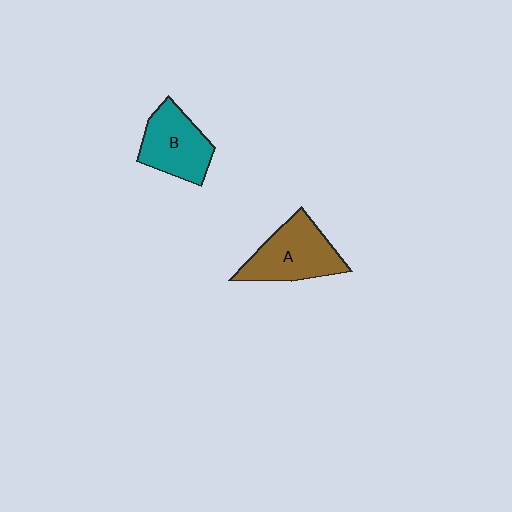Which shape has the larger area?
Shape A (brown).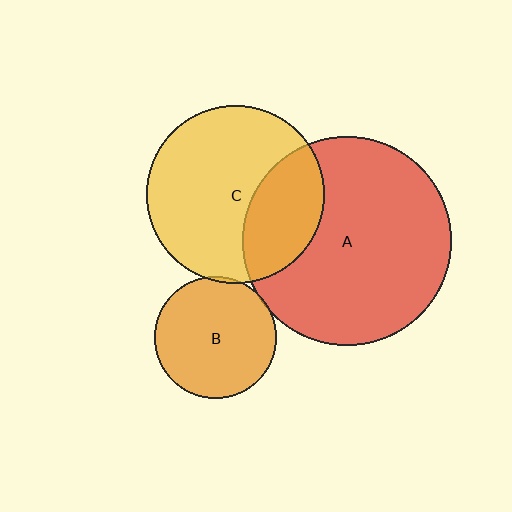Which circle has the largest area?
Circle A (red).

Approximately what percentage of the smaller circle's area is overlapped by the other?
Approximately 5%.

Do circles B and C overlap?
Yes.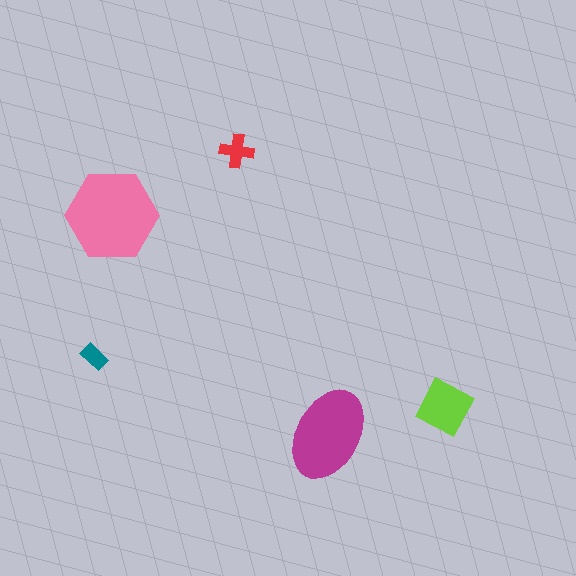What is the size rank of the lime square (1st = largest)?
3rd.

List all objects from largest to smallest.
The pink hexagon, the magenta ellipse, the lime square, the red cross, the teal rectangle.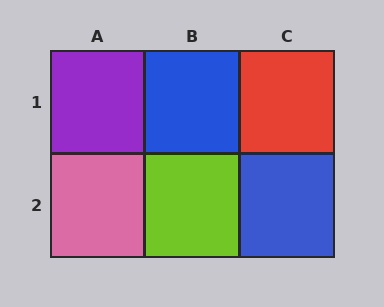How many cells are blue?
2 cells are blue.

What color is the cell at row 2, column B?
Lime.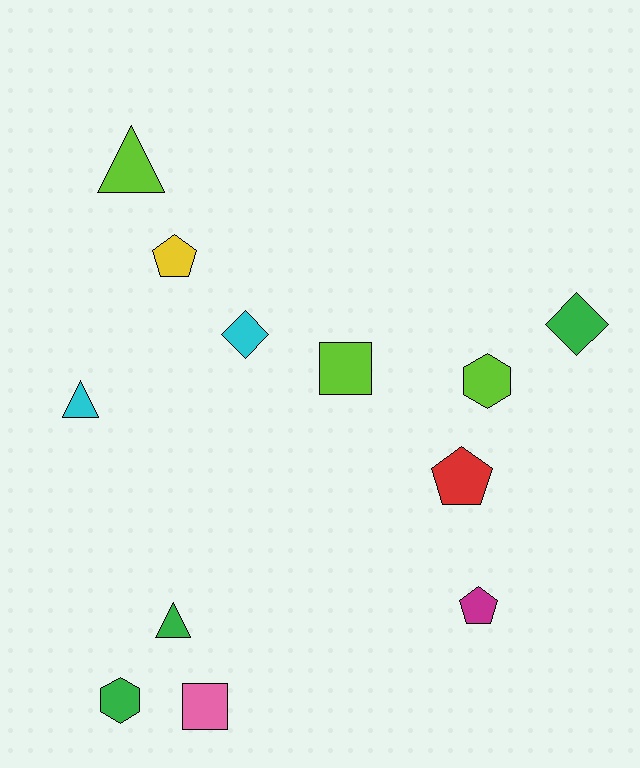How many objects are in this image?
There are 12 objects.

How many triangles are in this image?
There are 3 triangles.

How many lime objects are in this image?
There are 3 lime objects.